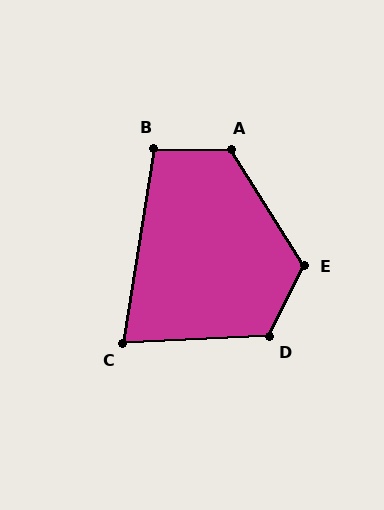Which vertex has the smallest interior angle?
C, at approximately 78 degrees.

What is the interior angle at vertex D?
Approximately 119 degrees (obtuse).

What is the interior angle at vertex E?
Approximately 122 degrees (obtuse).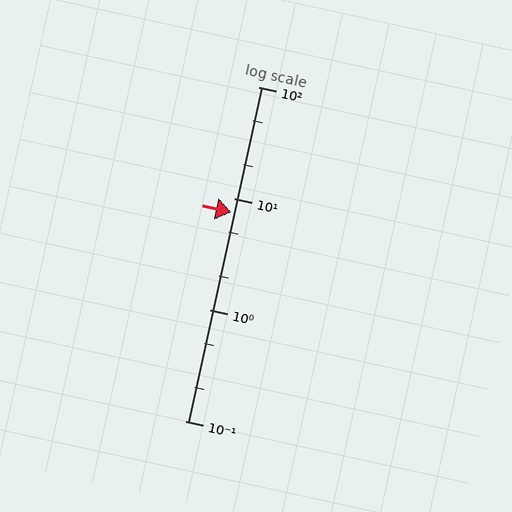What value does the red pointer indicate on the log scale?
The pointer indicates approximately 7.4.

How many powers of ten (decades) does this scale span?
The scale spans 3 decades, from 0.1 to 100.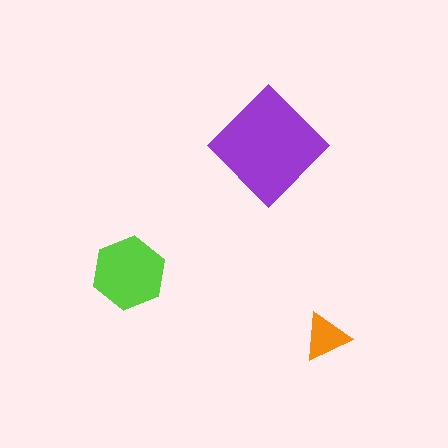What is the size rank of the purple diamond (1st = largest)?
1st.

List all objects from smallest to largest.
The orange triangle, the lime hexagon, the purple diamond.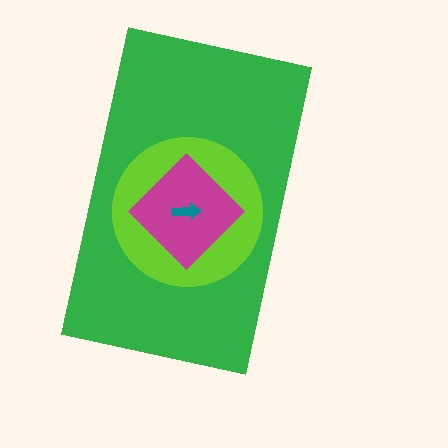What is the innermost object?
The teal arrow.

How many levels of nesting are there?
4.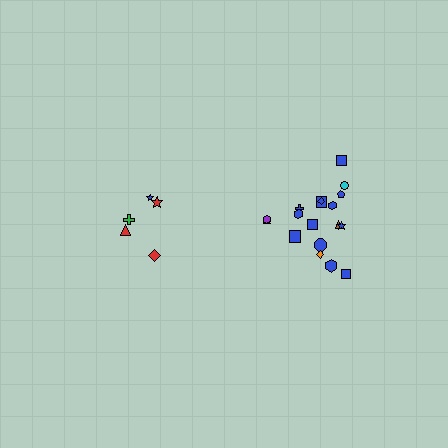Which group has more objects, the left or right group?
The right group.